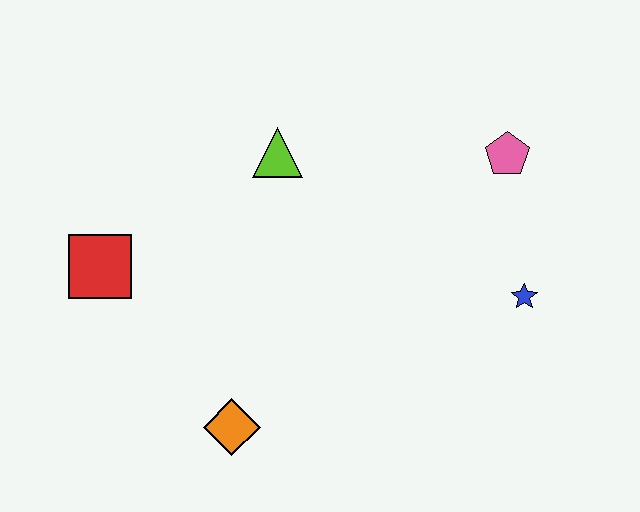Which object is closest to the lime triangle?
The red square is closest to the lime triangle.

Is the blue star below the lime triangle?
Yes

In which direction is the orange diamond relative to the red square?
The orange diamond is below the red square.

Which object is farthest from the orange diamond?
The pink pentagon is farthest from the orange diamond.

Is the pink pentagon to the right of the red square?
Yes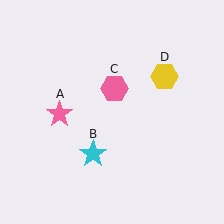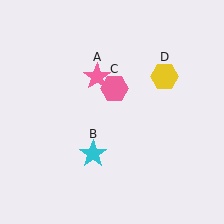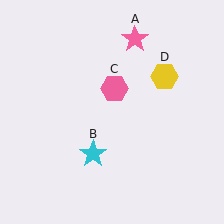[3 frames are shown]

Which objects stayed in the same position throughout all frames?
Cyan star (object B) and pink hexagon (object C) and yellow hexagon (object D) remained stationary.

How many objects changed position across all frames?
1 object changed position: pink star (object A).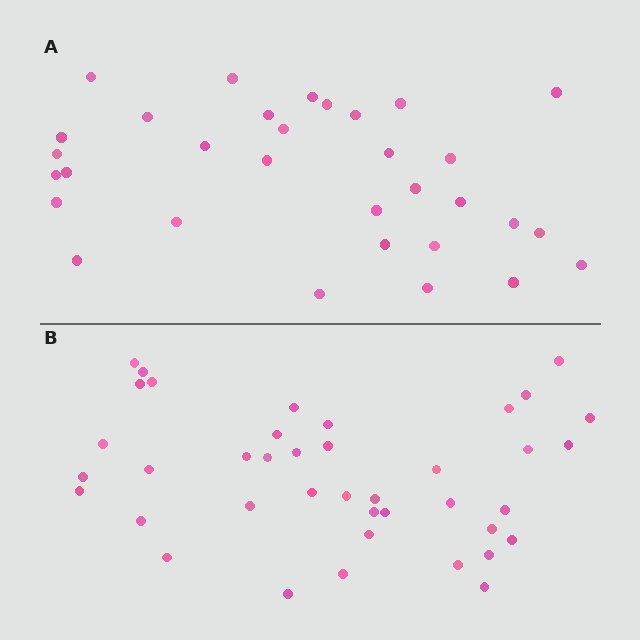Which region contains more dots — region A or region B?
Region B (the bottom region) has more dots.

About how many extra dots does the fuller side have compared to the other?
Region B has roughly 8 or so more dots than region A.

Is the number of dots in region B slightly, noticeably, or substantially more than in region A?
Region B has noticeably more, but not dramatically so. The ratio is roughly 1.2 to 1.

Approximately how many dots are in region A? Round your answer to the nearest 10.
About 30 dots. (The exact count is 32, which rounds to 30.)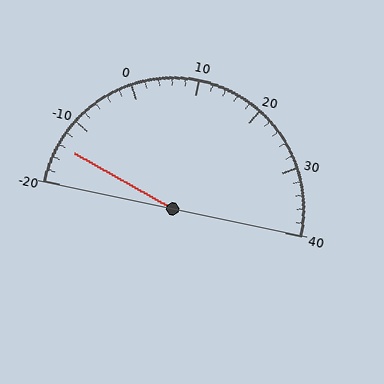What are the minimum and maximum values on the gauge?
The gauge ranges from -20 to 40.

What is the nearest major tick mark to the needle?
The nearest major tick mark is -10.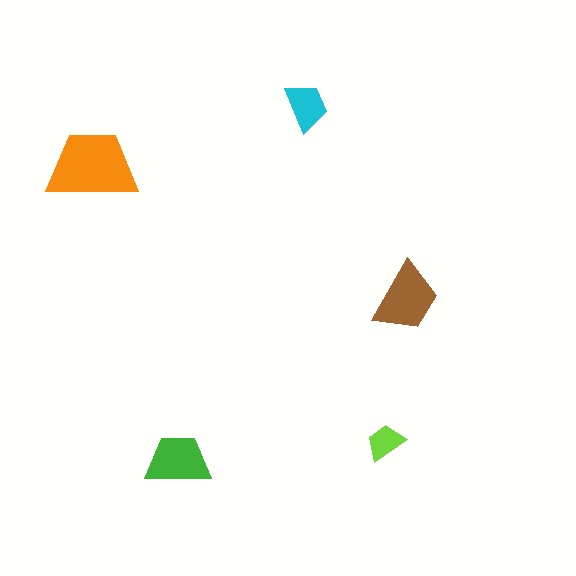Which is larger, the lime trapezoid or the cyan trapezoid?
The cyan one.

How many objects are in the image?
There are 5 objects in the image.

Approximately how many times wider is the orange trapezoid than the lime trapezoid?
About 2.5 times wider.